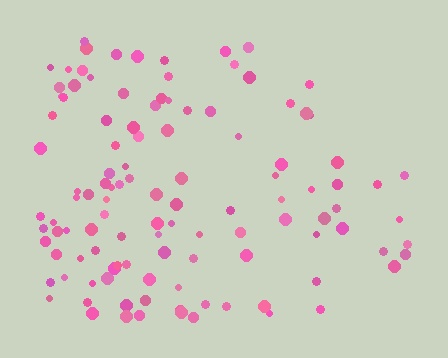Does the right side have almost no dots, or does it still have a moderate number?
Still a moderate number, just noticeably fewer than the left.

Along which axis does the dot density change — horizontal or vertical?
Horizontal.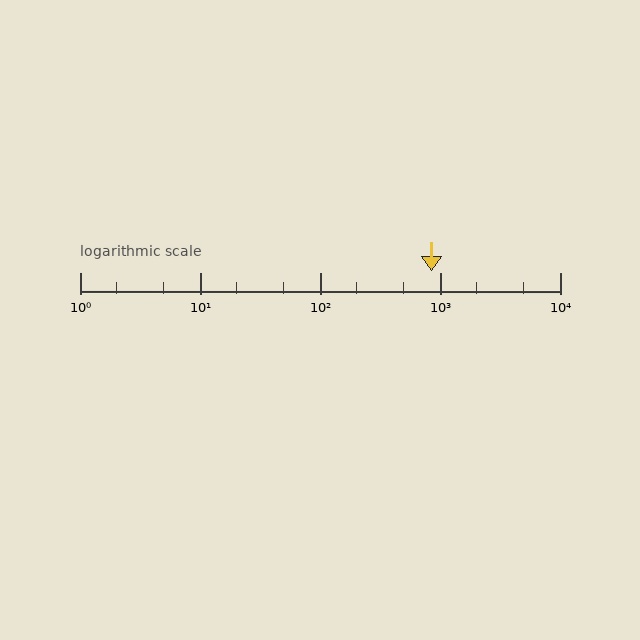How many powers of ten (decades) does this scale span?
The scale spans 4 decades, from 1 to 10000.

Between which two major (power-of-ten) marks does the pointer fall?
The pointer is between 100 and 1000.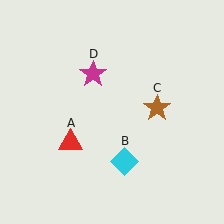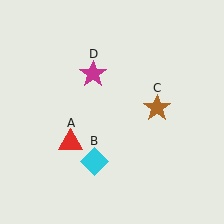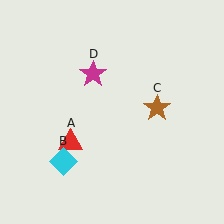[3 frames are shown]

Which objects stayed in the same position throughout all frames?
Red triangle (object A) and brown star (object C) and magenta star (object D) remained stationary.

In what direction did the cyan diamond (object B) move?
The cyan diamond (object B) moved left.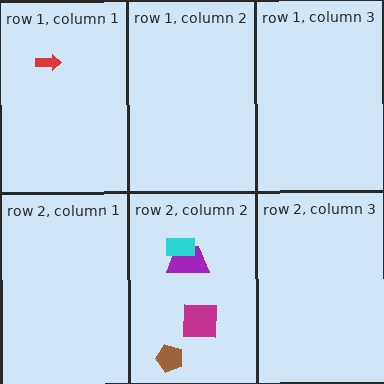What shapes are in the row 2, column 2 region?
The purple trapezoid, the cyan rectangle, the magenta square, the brown pentagon.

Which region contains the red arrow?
The row 1, column 1 region.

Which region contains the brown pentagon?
The row 2, column 2 region.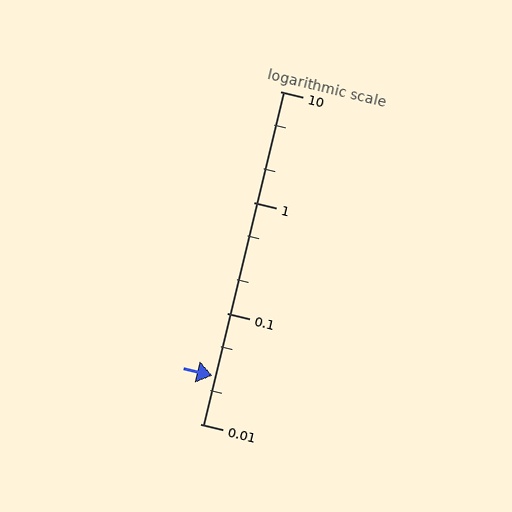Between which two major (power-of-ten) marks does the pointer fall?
The pointer is between 0.01 and 0.1.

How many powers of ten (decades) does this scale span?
The scale spans 3 decades, from 0.01 to 10.